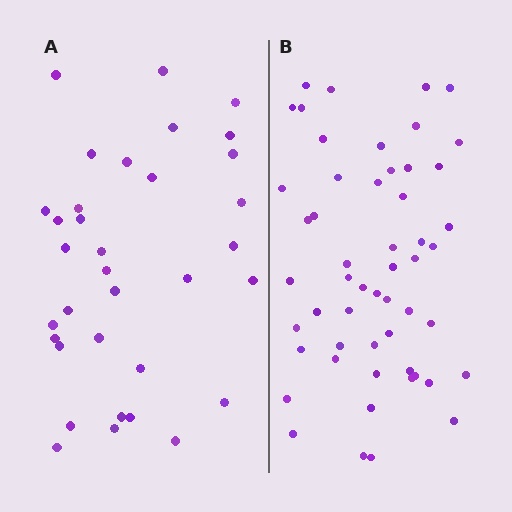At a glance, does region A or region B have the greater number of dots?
Region B (the right region) has more dots.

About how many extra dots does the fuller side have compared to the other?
Region B has approximately 20 more dots than region A.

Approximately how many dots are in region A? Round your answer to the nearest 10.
About 30 dots. (The exact count is 34, which rounds to 30.)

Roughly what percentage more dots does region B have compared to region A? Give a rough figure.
About 55% more.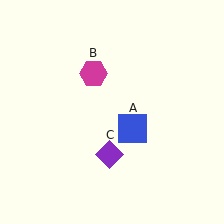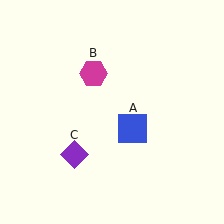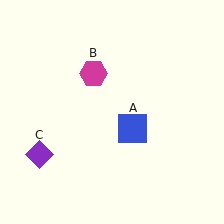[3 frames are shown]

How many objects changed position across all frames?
1 object changed position: purple diamond (object C).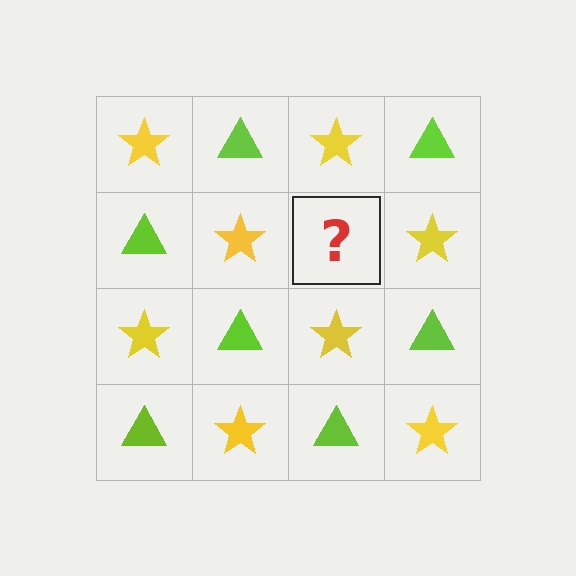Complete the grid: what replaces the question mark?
The question mark should be replaced with a lime triangle.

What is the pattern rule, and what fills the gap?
The rule is that it alternates yellow star and lime triangle in a checkerboard pattern. The gap should be filled with a lime triangle.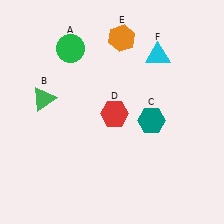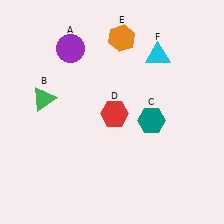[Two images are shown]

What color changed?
The circle (A) changed from green in Image 1 to purple in Image 2.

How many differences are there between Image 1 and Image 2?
There is 1 difference between the two images.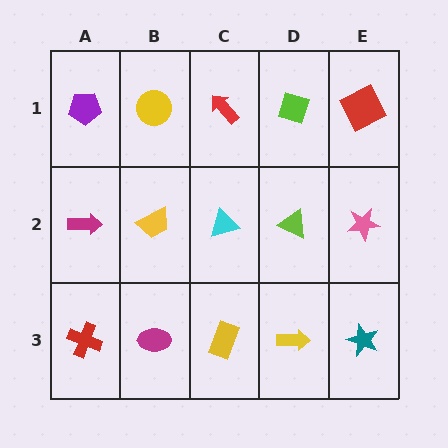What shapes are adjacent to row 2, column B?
A yellow circle (row 1, column B), a magenta ellipse (row 3, column B), a magenta arrow (row 2, column A), a cyan triangle (row 2, column C).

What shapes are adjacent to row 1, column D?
A lime triangle (row 2, column D), a red arrow (row 1, column C), a red square (row 1, column E).